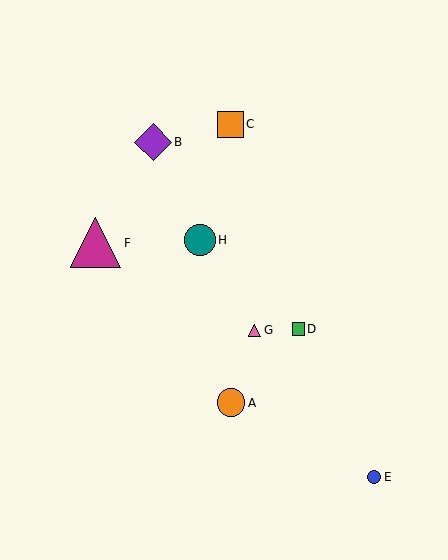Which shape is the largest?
The magenta triangle (labeled F) is the largest.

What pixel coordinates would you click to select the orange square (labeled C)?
Click at (230, 124) to select the orange square C.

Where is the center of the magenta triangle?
The center of the magenta triangle is at (96, 243).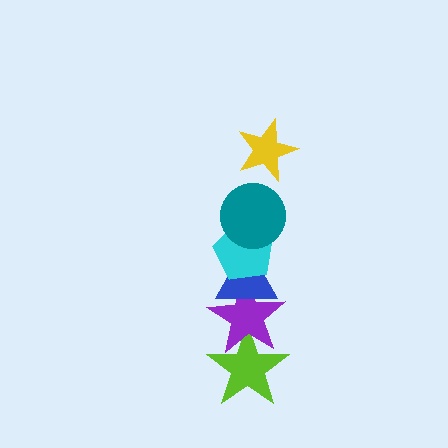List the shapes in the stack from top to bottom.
From top to bottom: the yellow star, the teal circle, the cyan pentagon, the blue triangle, the purple star, the lime star.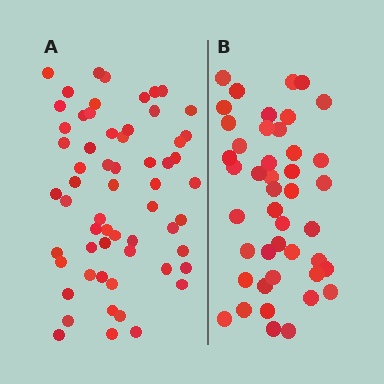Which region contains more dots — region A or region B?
Region A (the left region) has more dots.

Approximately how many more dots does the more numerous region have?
Region A has approximately 15 more dots than region B.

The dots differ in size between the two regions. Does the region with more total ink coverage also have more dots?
No. Region B has more total ink coverage because its dots are larger, but region A actually contains more individual dots. Total area can be misleading — the number of items is what matters here.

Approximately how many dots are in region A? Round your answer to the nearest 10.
About 60 dots.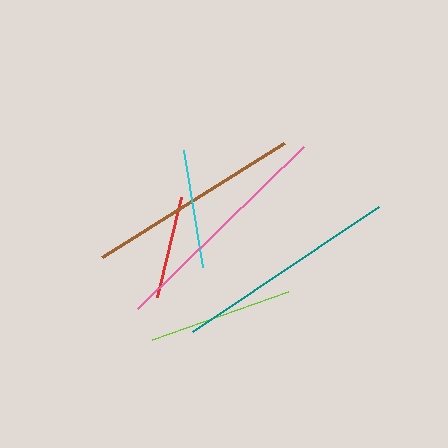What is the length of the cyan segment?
The cyan segment is approximately 118 pixels long.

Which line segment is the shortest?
The red line is the shortest at approximately 103 pixels.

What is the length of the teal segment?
The teal segment is approximately 223 pixels long.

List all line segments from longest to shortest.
From longest to shortest: pink, teal, brown, lime, cyan, red.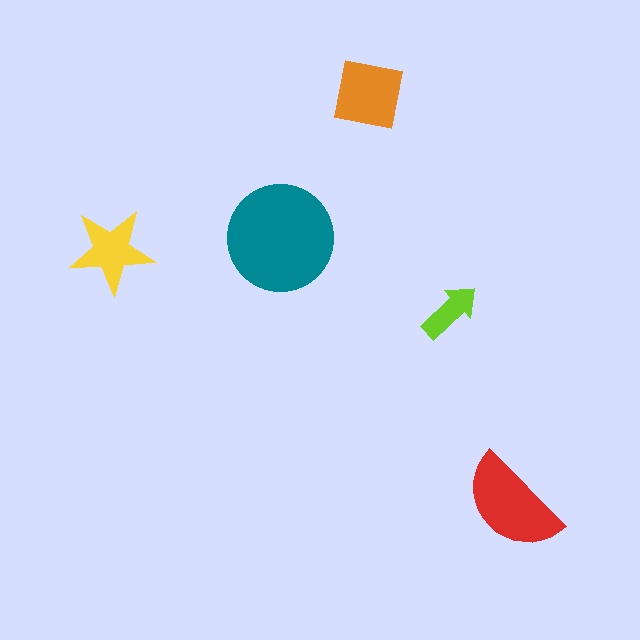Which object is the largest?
The teal circle.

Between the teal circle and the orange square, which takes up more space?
The teal circle.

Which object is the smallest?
The lime arrow.